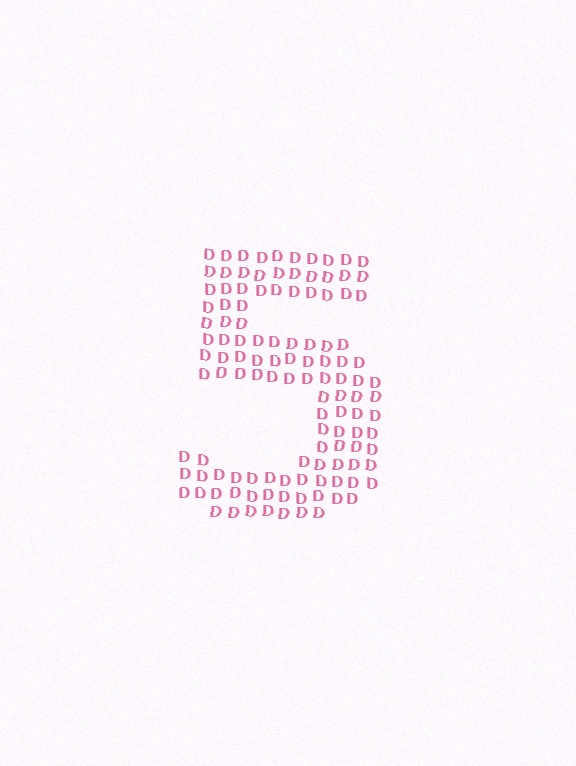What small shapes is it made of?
It is made of small letter D's.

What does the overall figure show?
The overall figure shows the digit 5.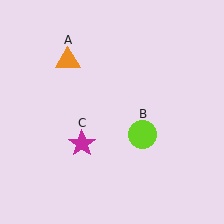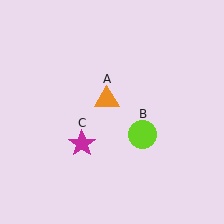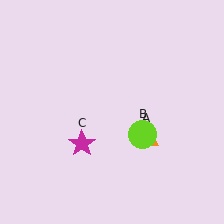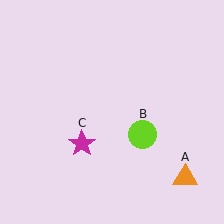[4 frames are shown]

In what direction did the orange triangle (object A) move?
The orange triangle (object A) moved down and to the right.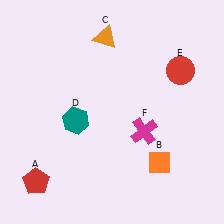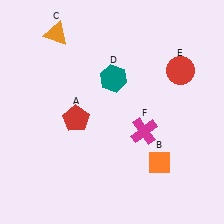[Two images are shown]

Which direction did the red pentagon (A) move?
The red pentagon (A) moved up.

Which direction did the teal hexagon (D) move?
The teal hexagon (D) moved up.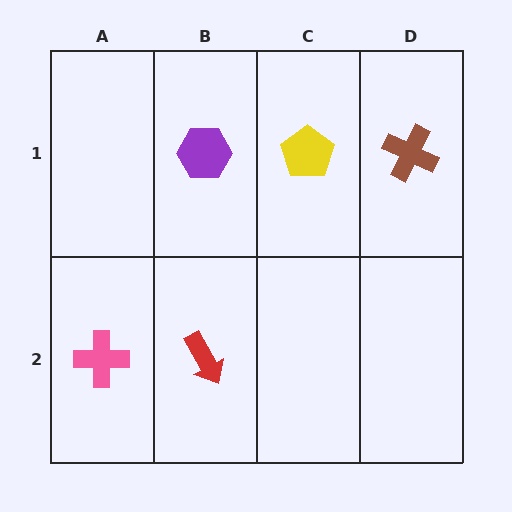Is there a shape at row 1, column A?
No, that cell is empty.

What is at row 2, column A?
A pink cross.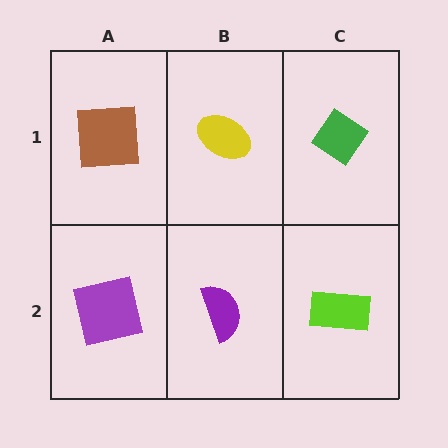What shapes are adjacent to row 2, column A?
A brown square (row 1, column A), a purple semicircle (row 2, column B).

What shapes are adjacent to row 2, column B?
A yellow ellipse (row 1, column B), a purple square (row 2, column A), a lime rectangle (row 2, column C).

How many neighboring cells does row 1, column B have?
3.